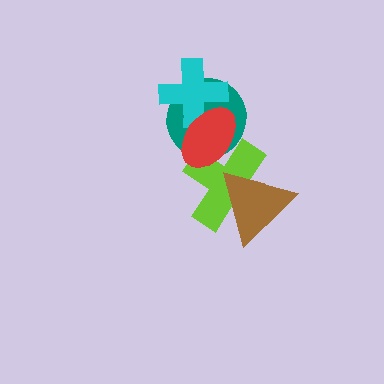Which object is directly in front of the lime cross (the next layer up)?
The red ellipse is directly in front of the lime cross.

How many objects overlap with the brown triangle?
1 object overlaps with the brown triangle.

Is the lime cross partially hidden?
Yes, it is partially covered by another shape.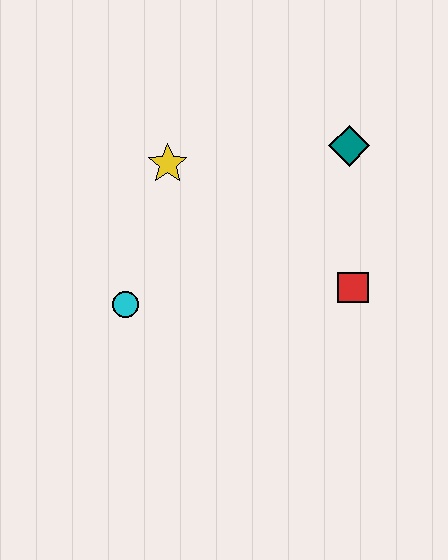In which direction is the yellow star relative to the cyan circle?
The yellow star is above the cyan circle.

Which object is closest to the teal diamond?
The red square is closest to the teal diamond.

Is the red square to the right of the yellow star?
Yes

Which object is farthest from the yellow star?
The red square is farthest from the yellow star.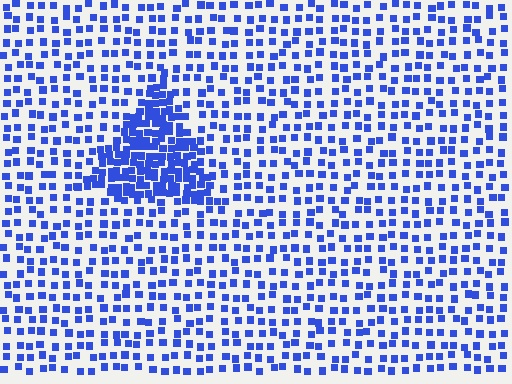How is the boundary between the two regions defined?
The boundary is defined by a change in element density (approximately 2.5x ratio). All elements are the same color, size, and shape.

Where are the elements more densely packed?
The elements are more densely packed inside the triangle boundary.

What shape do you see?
I see a triangle.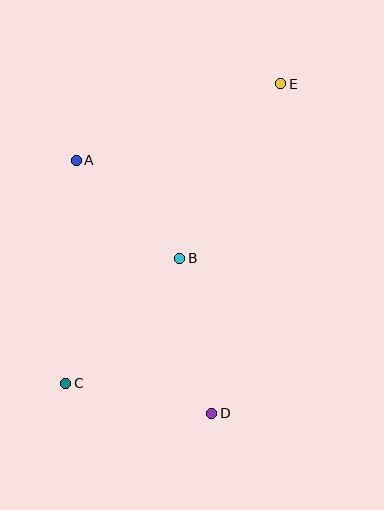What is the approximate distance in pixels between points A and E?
The distance between A and E is approximately 219 pixels.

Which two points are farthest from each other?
Points C and E are farthest from each other.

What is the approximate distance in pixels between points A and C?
The distance between A and C is approximately 223 pixels.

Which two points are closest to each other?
Points A and B are closest to each other.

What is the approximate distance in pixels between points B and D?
The distance between B and D is approximately 158 pixels.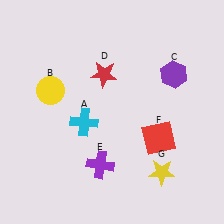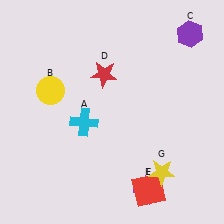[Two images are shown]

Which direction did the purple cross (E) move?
The purple cross (E) moved right.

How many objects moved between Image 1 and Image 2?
3 objects moved between the two images.